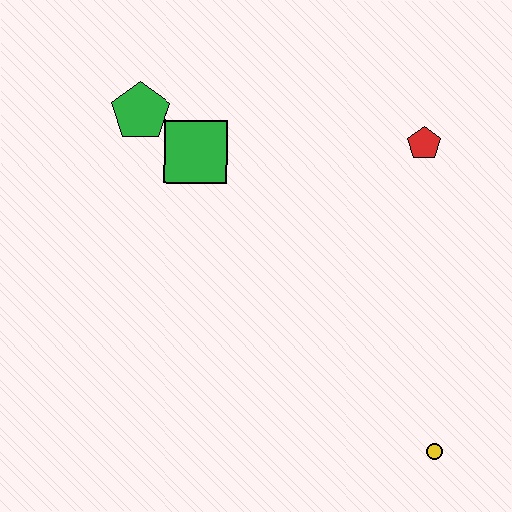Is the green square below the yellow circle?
No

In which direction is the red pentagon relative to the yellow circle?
The red pentagon is above the yellow circle.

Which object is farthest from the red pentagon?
The yellow circle is farthest from the red pentagon.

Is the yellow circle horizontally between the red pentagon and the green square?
No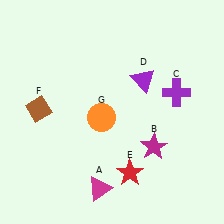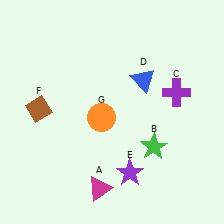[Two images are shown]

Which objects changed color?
B changed from magenta to green. D changed from purple to blue. E changed from red to purple.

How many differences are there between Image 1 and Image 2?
There are 3 differences between the two images.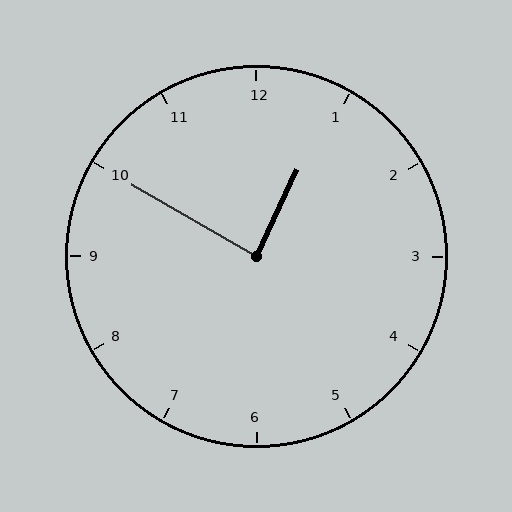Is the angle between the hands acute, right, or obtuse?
It is right.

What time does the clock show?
12:50.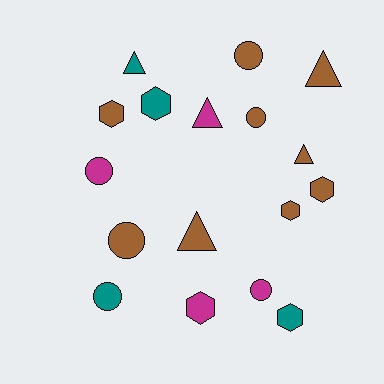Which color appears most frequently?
Brown, with 9 objects.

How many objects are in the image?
There are 17 objects.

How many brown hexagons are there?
There are 3 brown hexagons.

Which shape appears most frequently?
Hexagon, with 6 objects.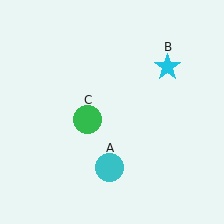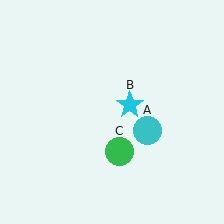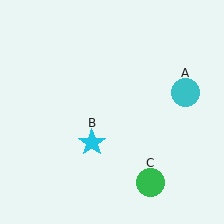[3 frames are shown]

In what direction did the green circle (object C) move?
The green circle (object C) moved down and to the right.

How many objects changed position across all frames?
3 objects changed position: cyan circle (object A), cyan star (object B), green circle (object C).